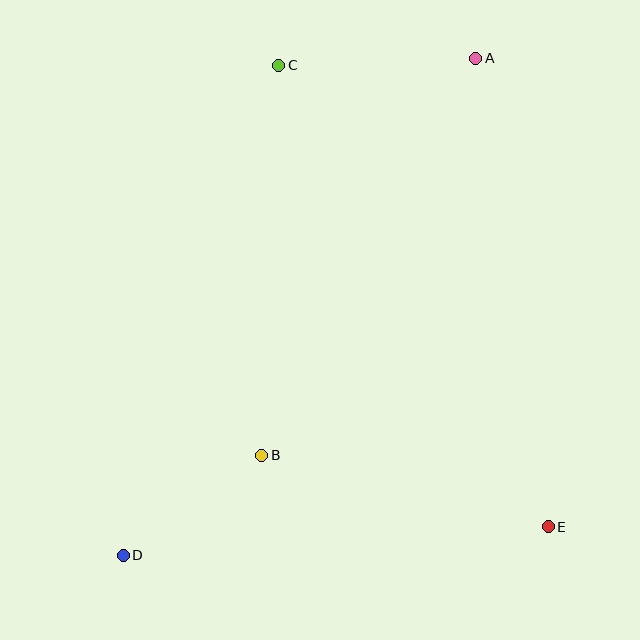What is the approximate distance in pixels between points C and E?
The distance between C and E is approximately 535 pixels.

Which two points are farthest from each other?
Points A and D are farthest from each other.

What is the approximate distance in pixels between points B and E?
The distance between B and E is approximately 295 pixels.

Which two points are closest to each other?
Points B and D are closest to each other.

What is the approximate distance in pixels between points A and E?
The distance between A and E is approximately 474 pixels.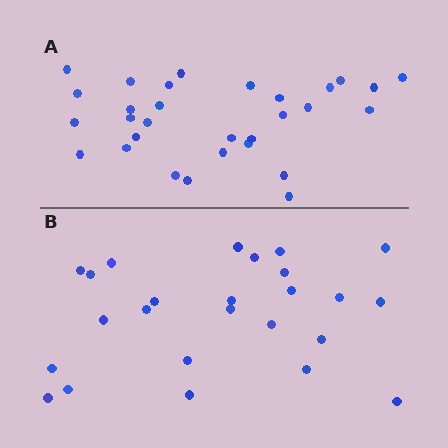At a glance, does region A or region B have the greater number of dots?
Region A (the top region) has more dots.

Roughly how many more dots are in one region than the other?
Region A has about 5 more dots than region B.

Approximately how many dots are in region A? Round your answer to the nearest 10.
About 30 dots.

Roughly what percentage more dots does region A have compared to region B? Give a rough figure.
About 20% more.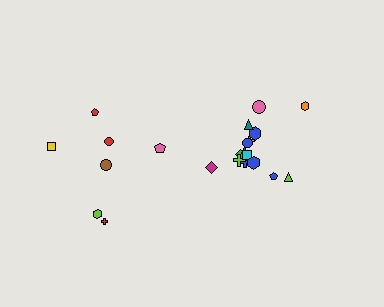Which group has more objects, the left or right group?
The right group.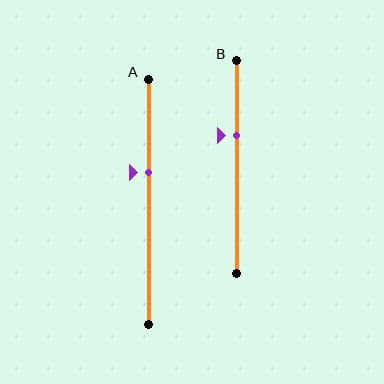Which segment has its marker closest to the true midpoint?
Segment A has its marker closest to the true midpoint.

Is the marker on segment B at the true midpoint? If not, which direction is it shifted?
No, the marker on segment B is shifted upward by about 15% of the segment length.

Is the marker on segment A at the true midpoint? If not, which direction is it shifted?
No, the marker on segment A is shifted upward by about 12% of the segment length.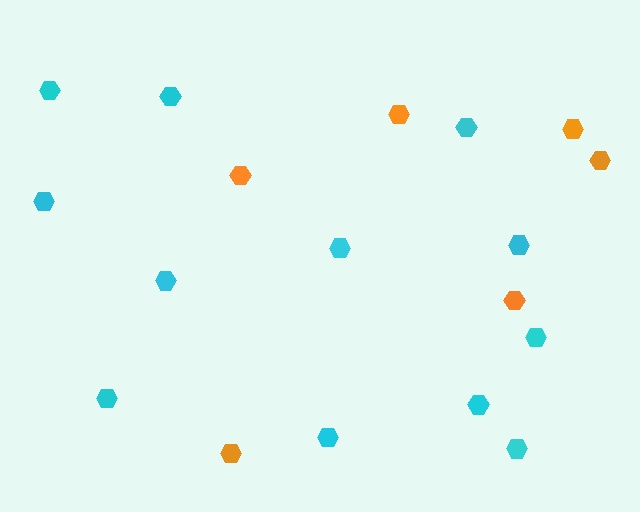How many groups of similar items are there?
There are 2 groups: one group of cyan hexagons (12) and one group of orange hexagons (6).